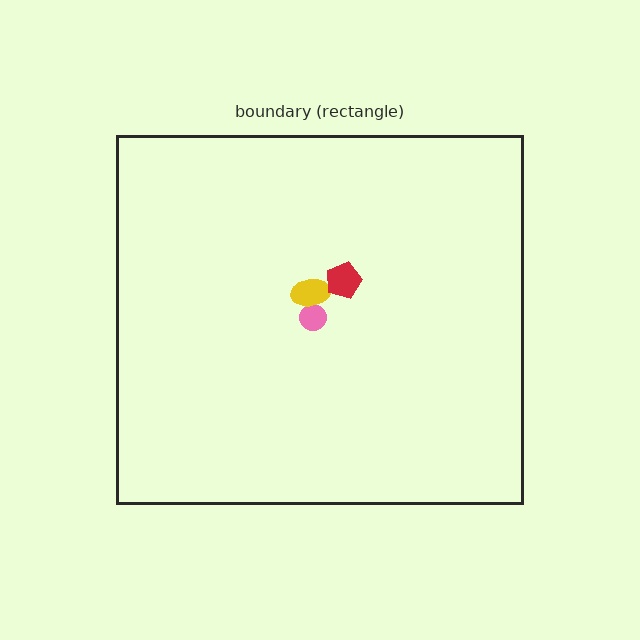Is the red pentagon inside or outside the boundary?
Inside.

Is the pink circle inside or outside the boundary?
Inside.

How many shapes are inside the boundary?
3 inside, 0 outside.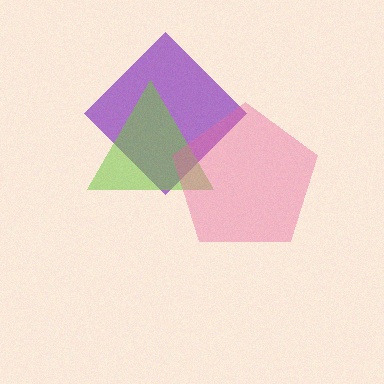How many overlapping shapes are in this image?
There are 3 overlapping shapes in the image.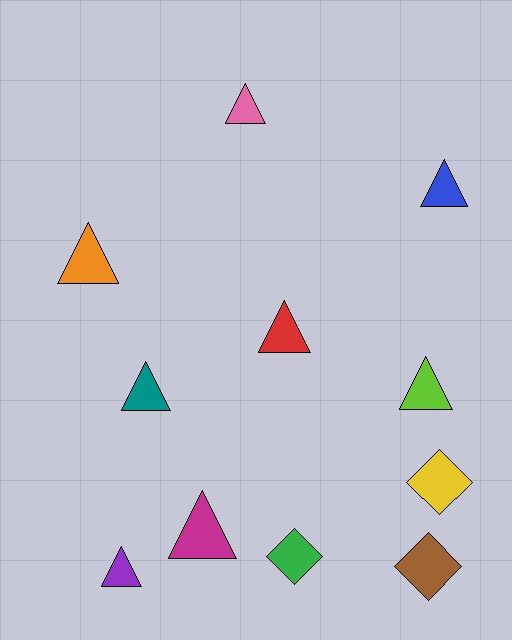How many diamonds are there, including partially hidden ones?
There are 3 diamonds.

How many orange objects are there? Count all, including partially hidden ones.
There is 1 orange object.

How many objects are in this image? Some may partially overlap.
There are 11 objects.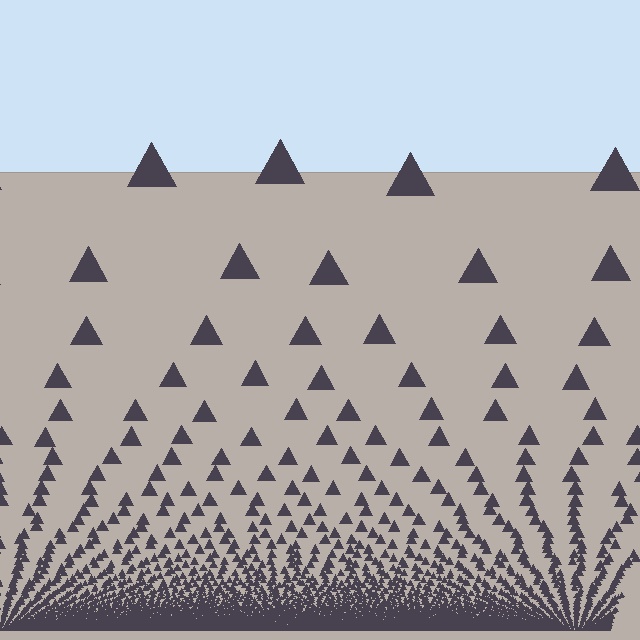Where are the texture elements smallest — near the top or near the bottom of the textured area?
Near the bottom.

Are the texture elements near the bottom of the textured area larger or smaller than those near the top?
Smaller. The gradient is inverted — elements near the bottom are smaller and denser.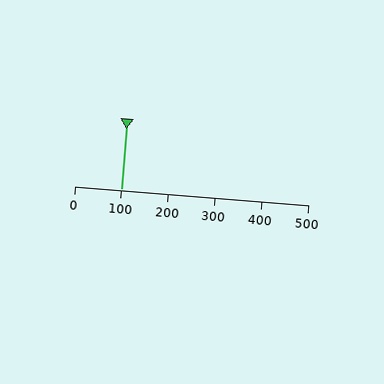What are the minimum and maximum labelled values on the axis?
The axis runs from 0 to 500.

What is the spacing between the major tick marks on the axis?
The major ticks are spaced 100 apart.